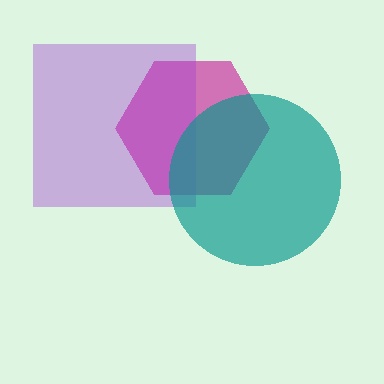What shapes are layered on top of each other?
The layered shapes are: a magenta hexagon, a purple square, a teal circle.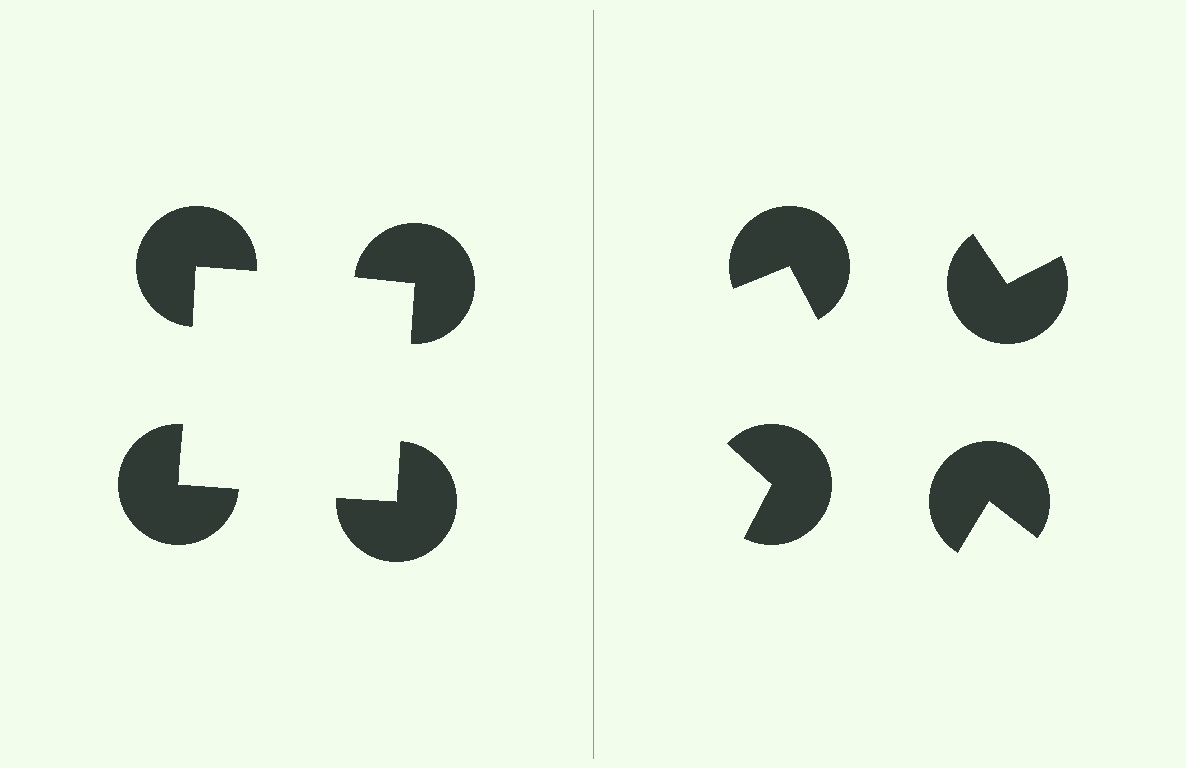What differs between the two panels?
The pac-man discs are positioned identically on both sides; only the wedge orientations differ. On the left they align to a square; on the right they are misaligned.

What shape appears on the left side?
An illusory square.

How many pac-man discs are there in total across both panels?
8 — 4 on each side.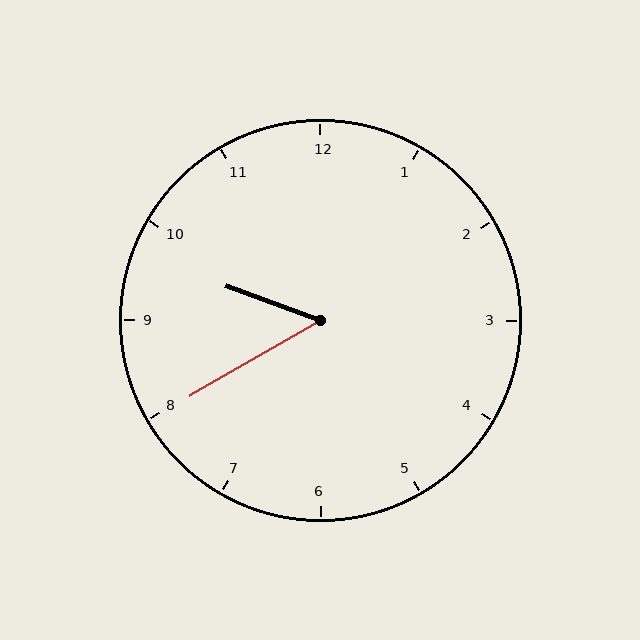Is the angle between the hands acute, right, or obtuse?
It is acute.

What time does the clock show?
9:40.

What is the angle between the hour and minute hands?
Approximately 50 degrees.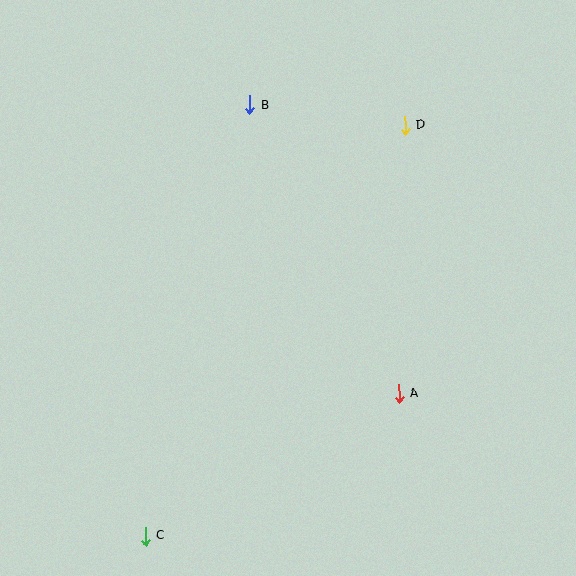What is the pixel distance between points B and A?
The distance between B and A is 325 pixels.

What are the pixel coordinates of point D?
Point D is at (405, 125).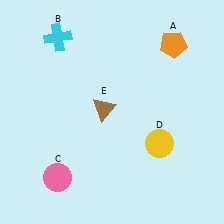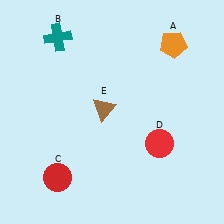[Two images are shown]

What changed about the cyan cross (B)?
In Image 1, B is cyan. In Image 2, it changed to teal.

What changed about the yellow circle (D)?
In Image 1, D is yellow. In Image 2, it changed to red.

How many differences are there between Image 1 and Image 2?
There are 3 differences between the two images.